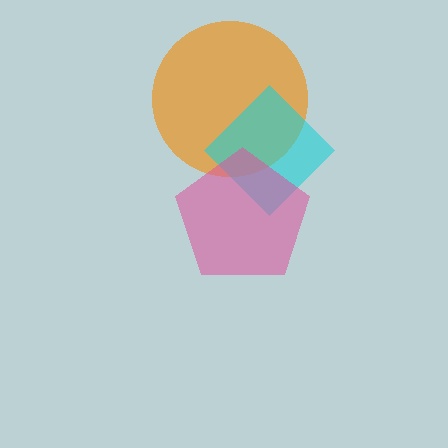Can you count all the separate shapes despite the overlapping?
Yes, there are 3 separate shapes.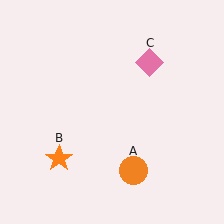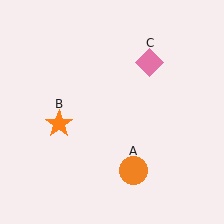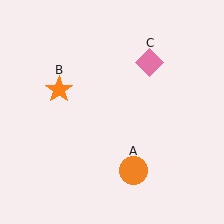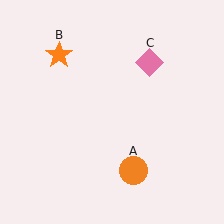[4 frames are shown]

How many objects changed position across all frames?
1 object changed position: orange star (object B).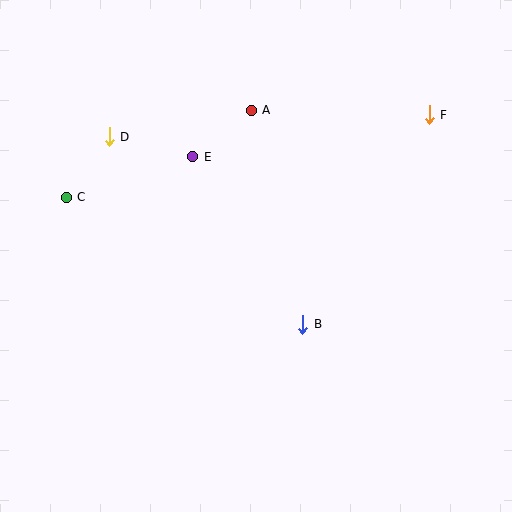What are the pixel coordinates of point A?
Point A is at (251, 110).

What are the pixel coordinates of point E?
Point E is at (193, 157).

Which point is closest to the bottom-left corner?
Point C is closest to the bottom-left corner.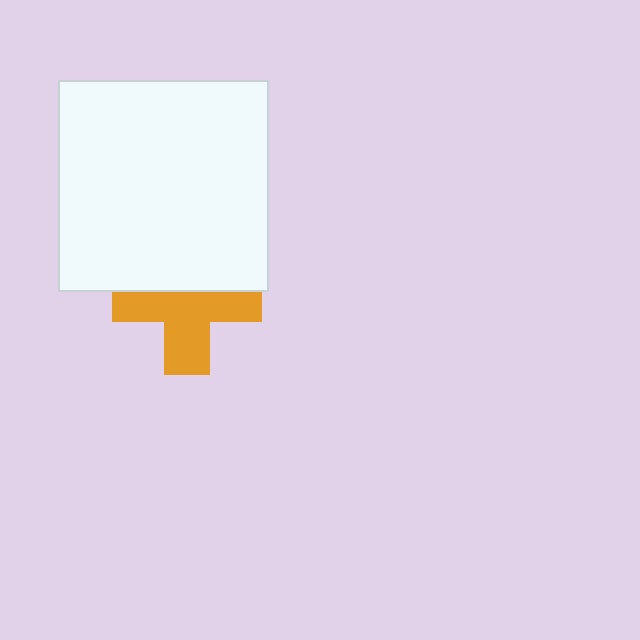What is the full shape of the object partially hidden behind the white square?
The partially hidden object is an orange cross.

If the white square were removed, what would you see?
You would see the complete orange cross.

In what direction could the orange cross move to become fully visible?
The orange cross could move down. That would shift it out from behind the white square entirely.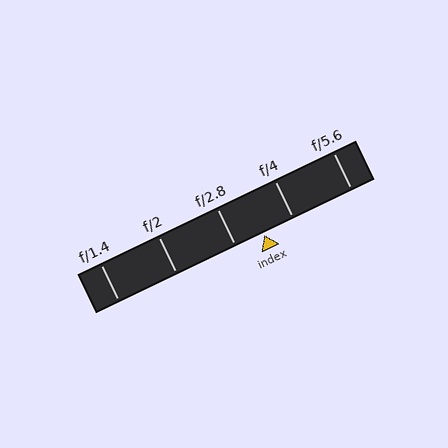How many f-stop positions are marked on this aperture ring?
There are 5 f-stop positions marked.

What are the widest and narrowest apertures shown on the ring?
The widest aperture shown is f/1.4 and the narrowest is f/5.6.